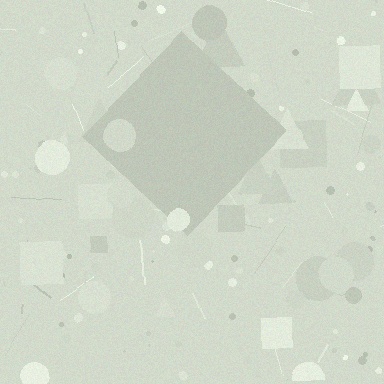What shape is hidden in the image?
A diamond is hidden in the image.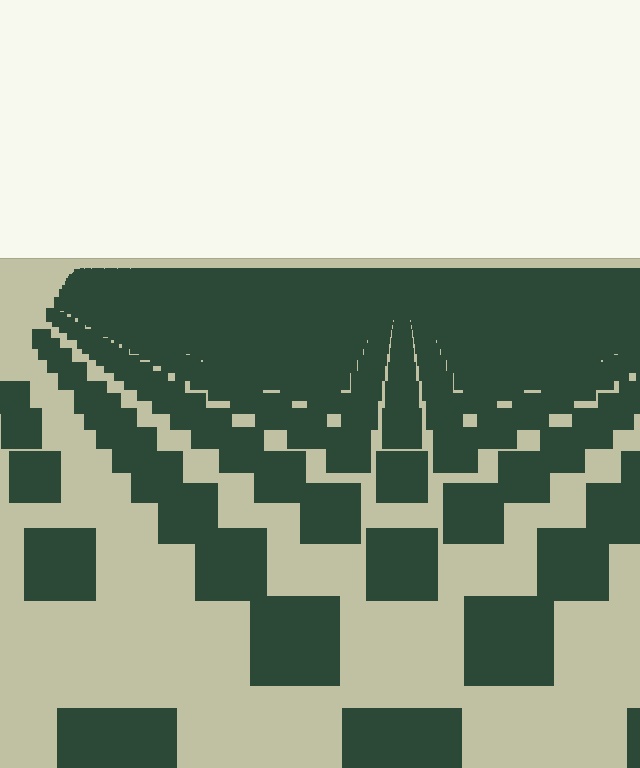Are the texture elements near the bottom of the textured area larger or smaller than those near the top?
Larger. Near the bottom, elements are closer to the viewer and appear at a bigger on-screen size.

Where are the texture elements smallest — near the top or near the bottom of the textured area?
Near the top.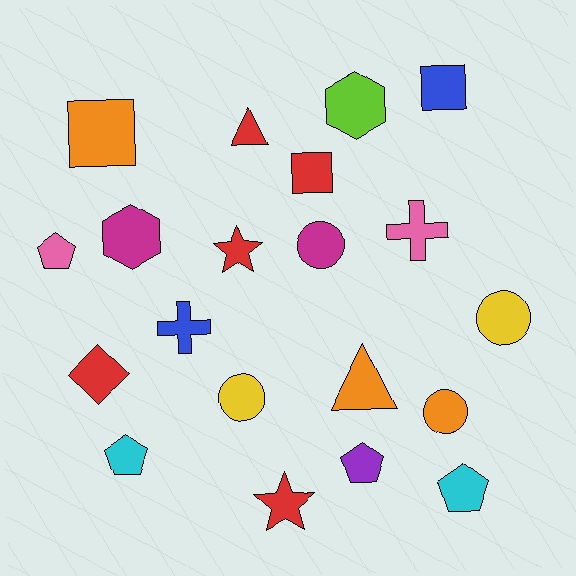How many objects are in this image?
There are 20 objects.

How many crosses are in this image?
There are 2 crosses.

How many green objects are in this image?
There are no green objects.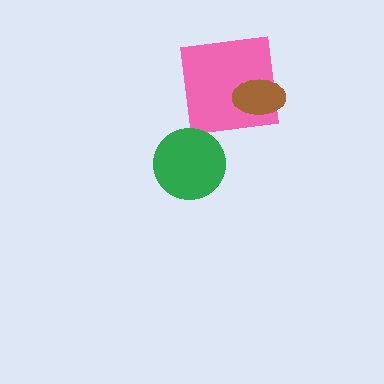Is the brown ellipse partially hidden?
No, no other shape covers it.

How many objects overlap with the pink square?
1 object overlaps with the pink square.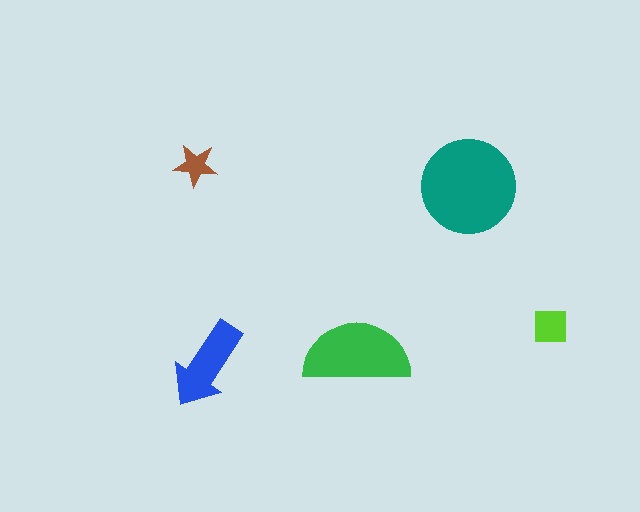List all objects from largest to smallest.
The teal circle, the green semicircle, the blue arrow, the lime square, the brown star.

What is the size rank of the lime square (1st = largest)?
4th.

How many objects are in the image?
There are 5 objects in the image.